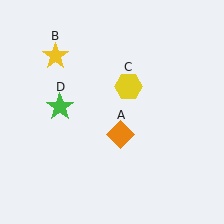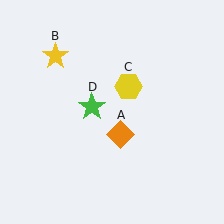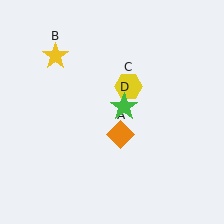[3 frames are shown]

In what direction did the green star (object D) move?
The green star (object D) moved right.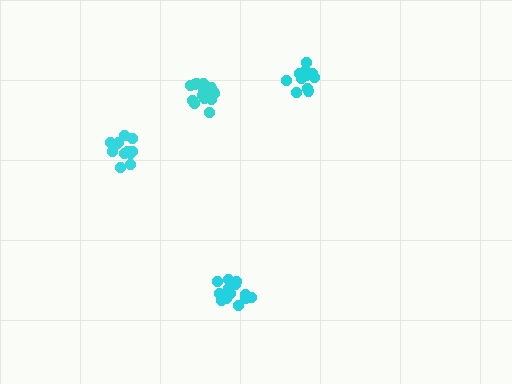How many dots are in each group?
Group 1: 17 dots, Group 2: 12 dots, Group 3: 16 dots, Group 4: 12 dots (57 total).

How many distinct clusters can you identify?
There are 4 distinct clusters.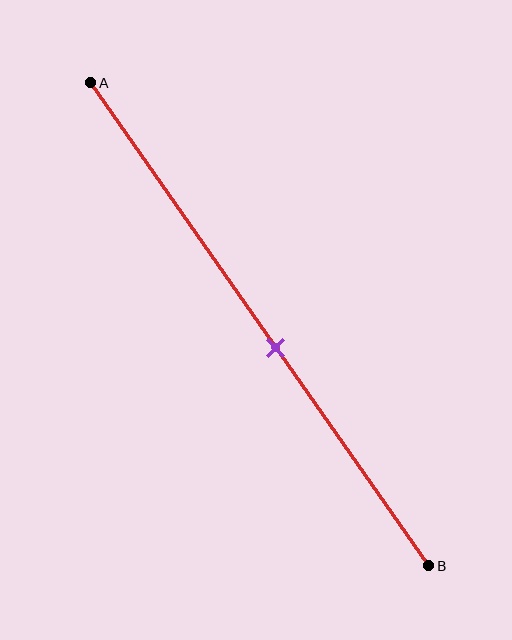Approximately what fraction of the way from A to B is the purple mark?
The purple mark is approximately 55% of the way from A to B.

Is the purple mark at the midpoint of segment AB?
No, the mark is at about 55% from A, not at the 50% midpoint.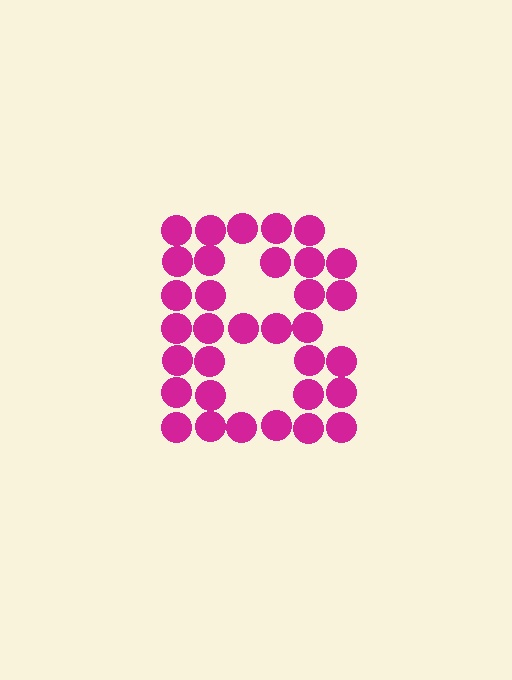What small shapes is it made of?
It is made of small circles.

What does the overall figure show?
The overall figure shows the letter B.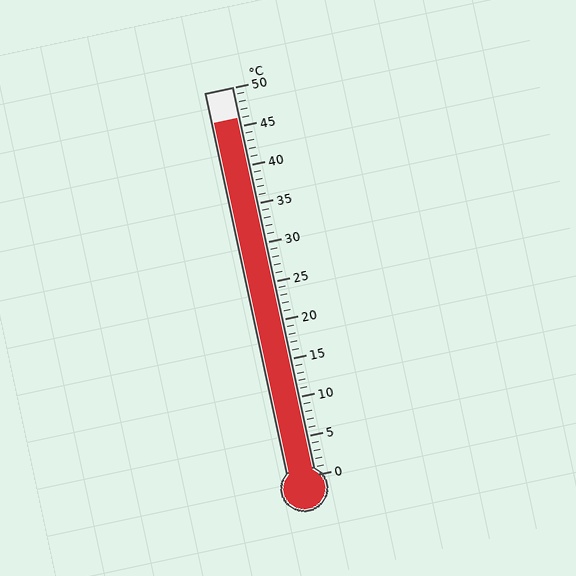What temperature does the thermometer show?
The thermometer shows approximately 46°C.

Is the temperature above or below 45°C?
The temperature is above 45°C.